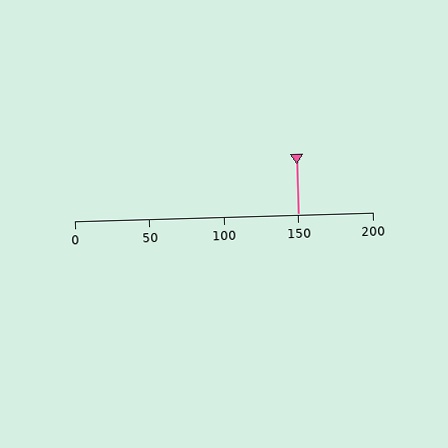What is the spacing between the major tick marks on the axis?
The major ticks are spaced 50 apart.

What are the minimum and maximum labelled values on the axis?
The axis runs from 0 to 200.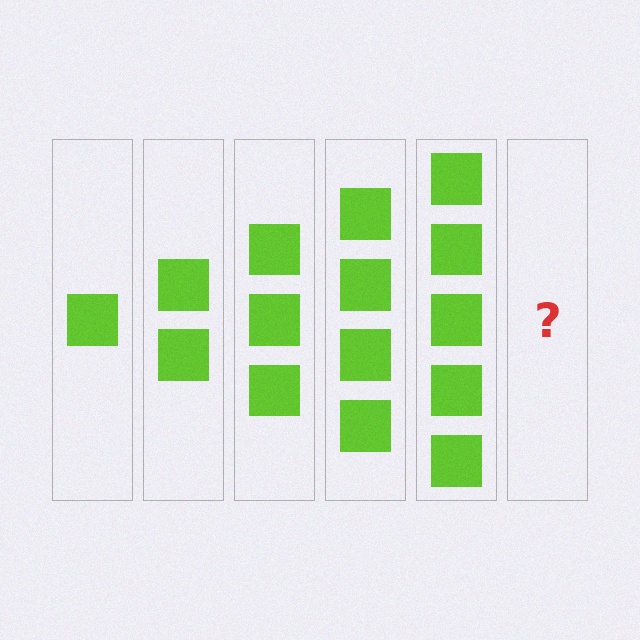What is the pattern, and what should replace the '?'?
The pattern is that each step adds one more square. The '?' should be 6 squares.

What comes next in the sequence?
The next element should be 6 squares.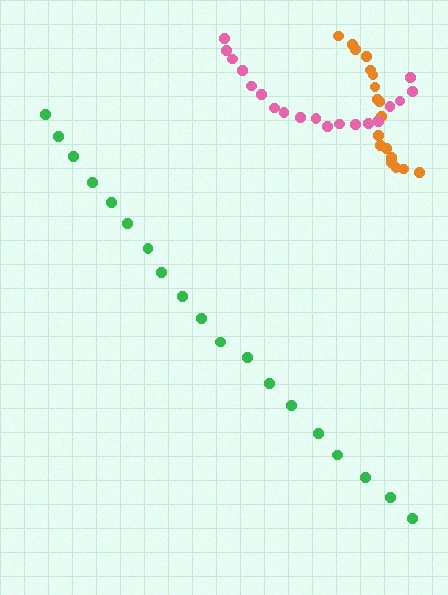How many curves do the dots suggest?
There are 3 distinct paths.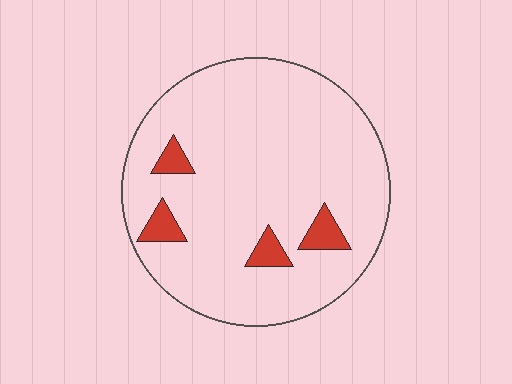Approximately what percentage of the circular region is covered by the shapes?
Approximately 10%.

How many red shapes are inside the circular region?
4.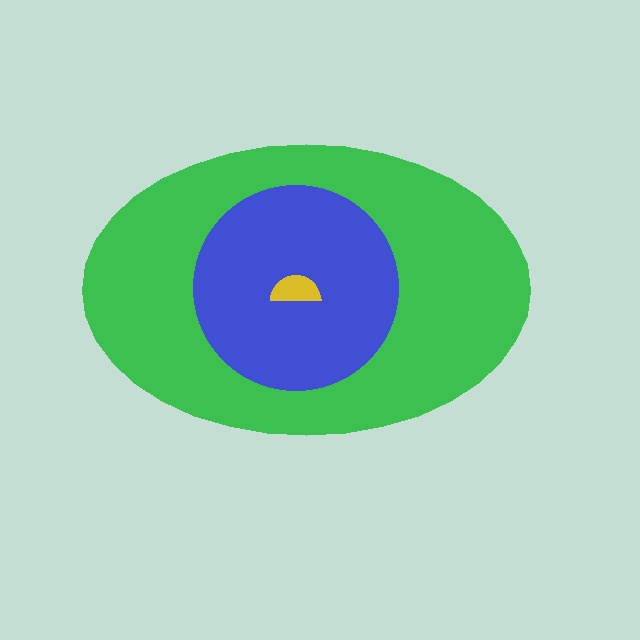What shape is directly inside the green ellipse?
The blue circle.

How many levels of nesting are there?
3.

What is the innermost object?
The yellow semicircle.